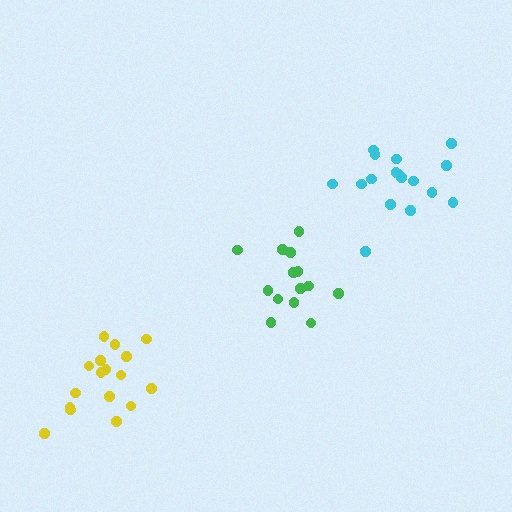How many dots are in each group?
Group 1: 14 dots, Group 2: 17 dots, Group 3: 17 dots (48 total).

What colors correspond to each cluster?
The clusters are colored: green, yellow, cyan.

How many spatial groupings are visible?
There are 3 spatial groupings.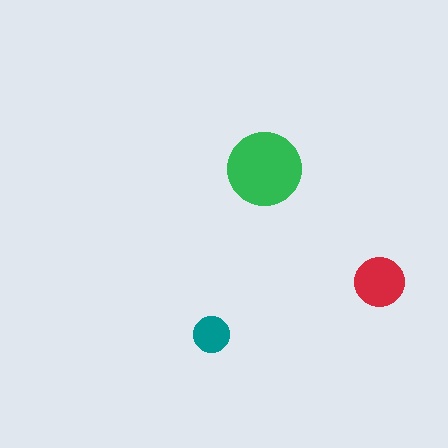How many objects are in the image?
There are 3 objects in the image.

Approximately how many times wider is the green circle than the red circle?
About 1.5 times wider.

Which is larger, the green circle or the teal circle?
The green one.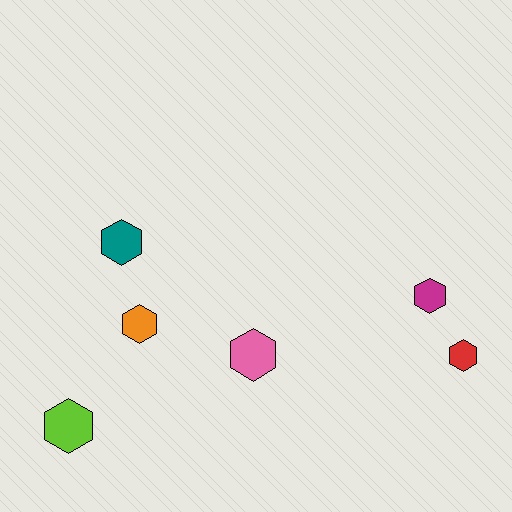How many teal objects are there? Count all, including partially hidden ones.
There is 1 teal object.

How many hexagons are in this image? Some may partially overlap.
There are 6 hexagons.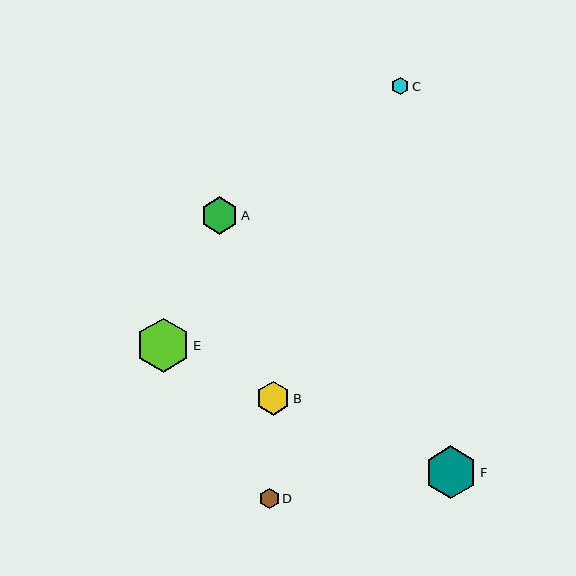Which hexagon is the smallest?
Hexagon C is the smallest with a size of approximately 18 pixels.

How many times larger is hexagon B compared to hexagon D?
Hexagon B is approximately 1.7 times the size of hexagon D.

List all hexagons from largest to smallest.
From largest to smallest: E, F, A, B, D, C.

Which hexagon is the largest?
Hexagon E is the largest with a size of approximately 54 pixels.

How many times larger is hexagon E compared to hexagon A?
Hexagon E is approximately 1.4 times the size of hexagon A.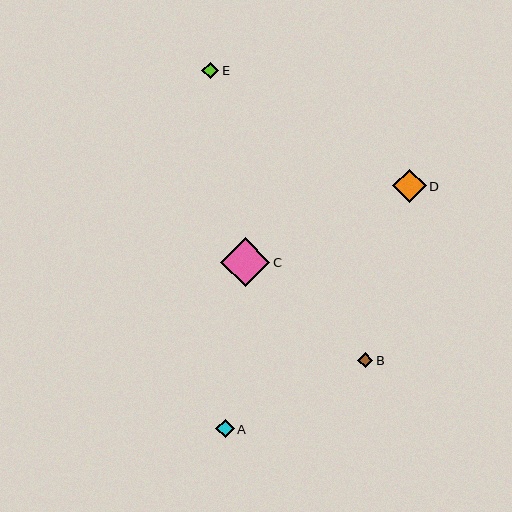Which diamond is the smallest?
Diamond B is the smallest with a size of approximately 15 pixels.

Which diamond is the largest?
Diamond C is the largest with a size of approximately 49 pixels.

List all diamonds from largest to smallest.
From largest to smallest: C, D, A, E, B.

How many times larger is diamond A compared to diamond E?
Diamond A is approximately 1.1 times the size of diamond E.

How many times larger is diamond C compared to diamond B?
Diamond C is approximately 3.2 times the size of diamond B.